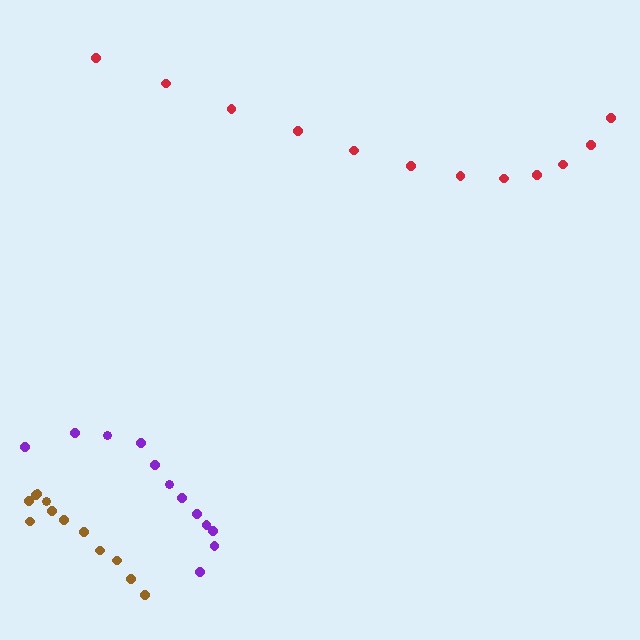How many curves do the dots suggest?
There are 3 distinct paths.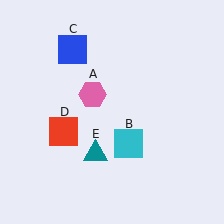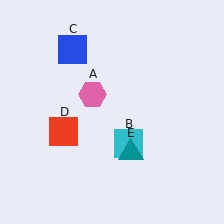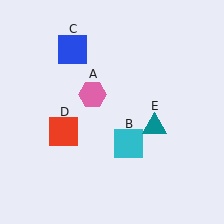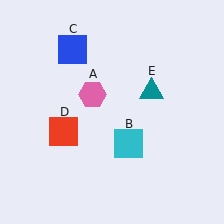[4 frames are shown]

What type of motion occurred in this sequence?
The teal triangle (object E) rotated counterclockwise around the center of the scene.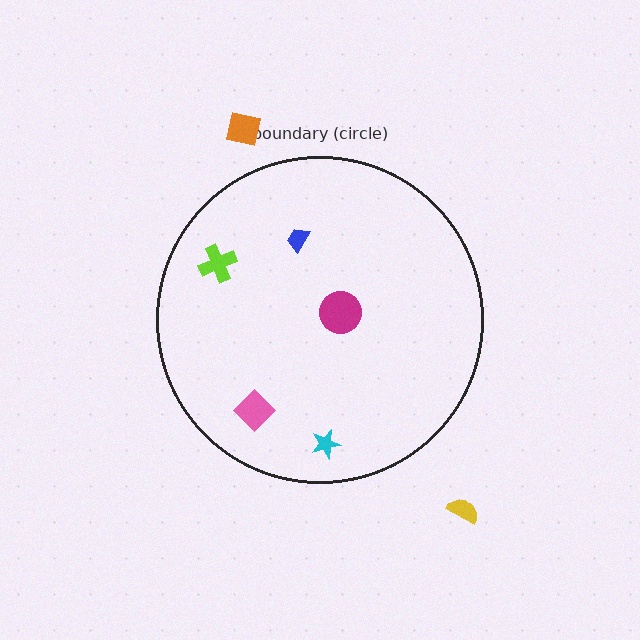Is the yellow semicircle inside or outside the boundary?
Outside.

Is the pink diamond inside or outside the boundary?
Inside.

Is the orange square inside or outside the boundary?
Outside.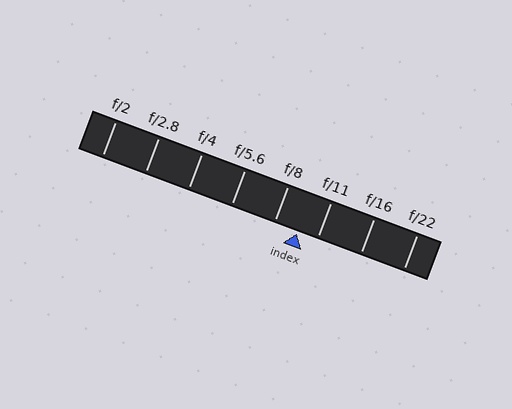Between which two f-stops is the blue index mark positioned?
The index mark is between f/8 and f/11.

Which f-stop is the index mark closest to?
The index mark is closest to f/11.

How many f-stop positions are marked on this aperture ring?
There are 8 f-stop positions marked.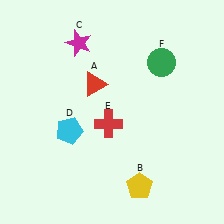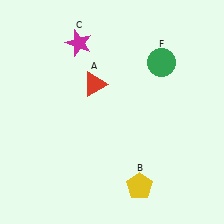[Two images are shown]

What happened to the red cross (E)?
The red cross (E) was removed in Image 2. It was in the bottom-left area of Image 1.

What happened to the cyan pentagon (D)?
The cyan pentagon (D) was removed in Image 2. It was in the bottom-left area of Image 1.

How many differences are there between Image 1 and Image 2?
There are 2 differences between the two images.